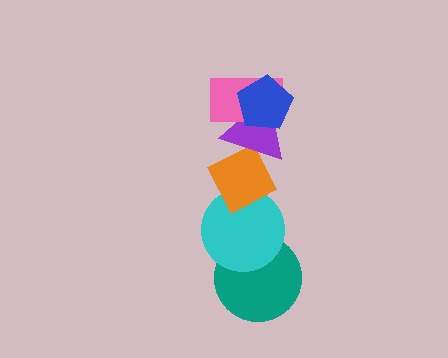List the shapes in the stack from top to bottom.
From top to bottom: the blue pentagon, the pink rectangle, the purple triangle, the orange diamond, the cyan circle, the teal circle.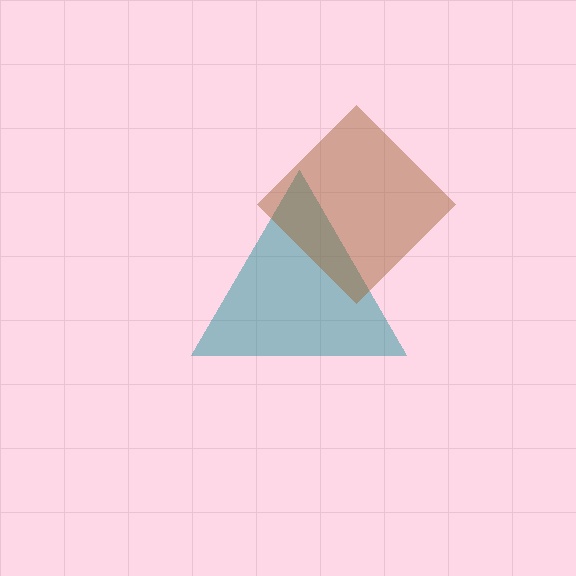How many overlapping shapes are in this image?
There are 2 overlapping shapes in the image.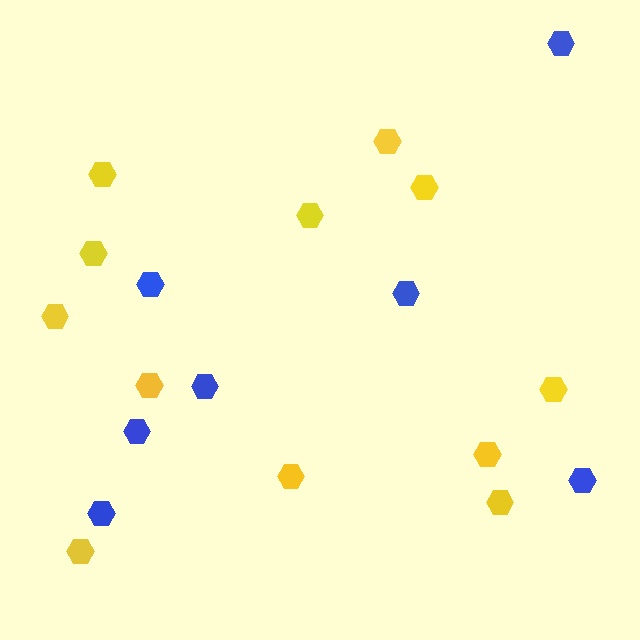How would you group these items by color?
There are 2 groups: one group of yellow hexagons (12) and one group of blue hexagons (7).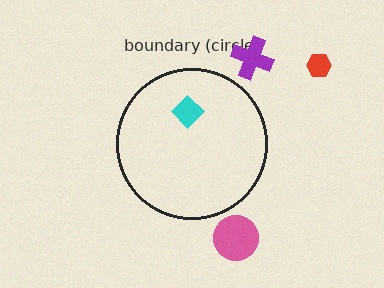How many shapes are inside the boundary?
1 inside, 3 outside.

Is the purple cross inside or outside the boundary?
Outside.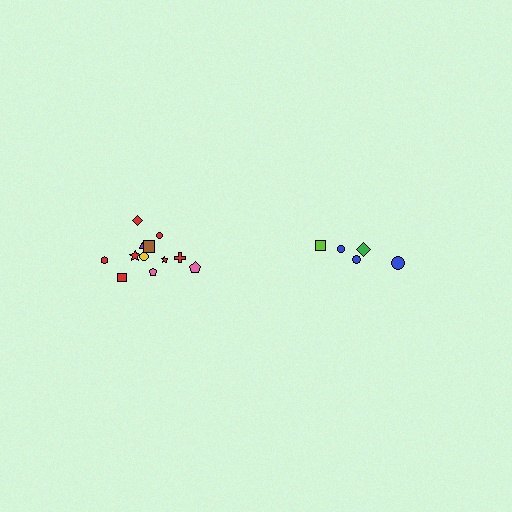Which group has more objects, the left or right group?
The left group.